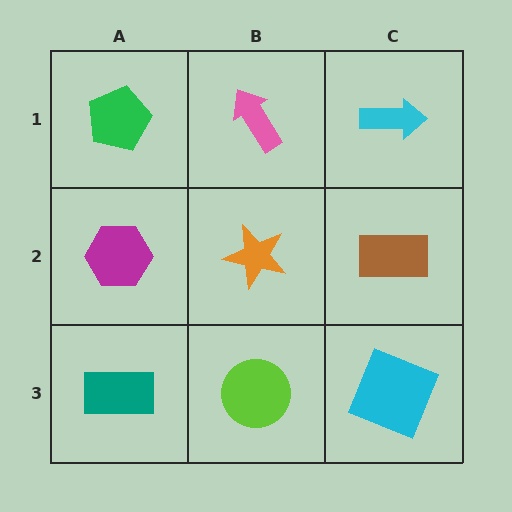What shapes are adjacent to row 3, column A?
A magenta hexagon (row 2, column A), a lime circle (row 3, column B).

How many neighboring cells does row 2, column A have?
3.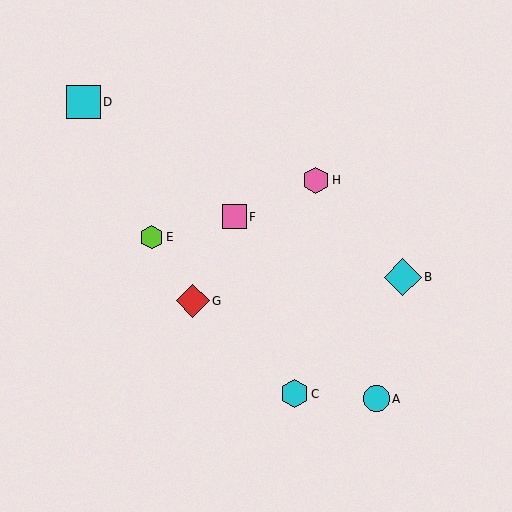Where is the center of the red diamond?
The center of the red diamond is at (193, 301).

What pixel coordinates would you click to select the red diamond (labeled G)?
Click at (193, 301) to select the red diamond G.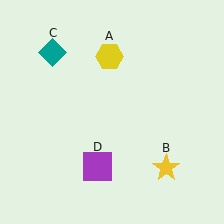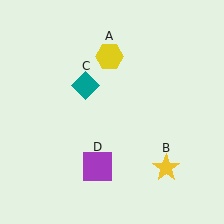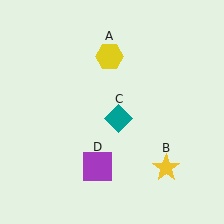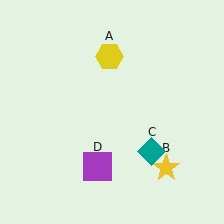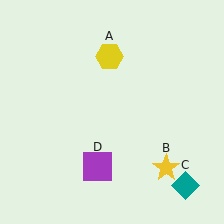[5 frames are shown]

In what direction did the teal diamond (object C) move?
The teal diamond (object C) moved down and to the right.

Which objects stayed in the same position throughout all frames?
Yellow hexagon (object A) and yellow star (object B) and purple square (object D) remained stationary.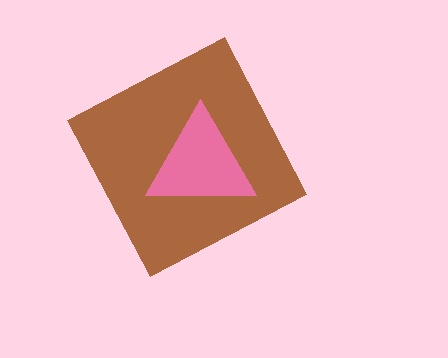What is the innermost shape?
The pink triangle.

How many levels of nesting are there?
2.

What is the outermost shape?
The brown diamond.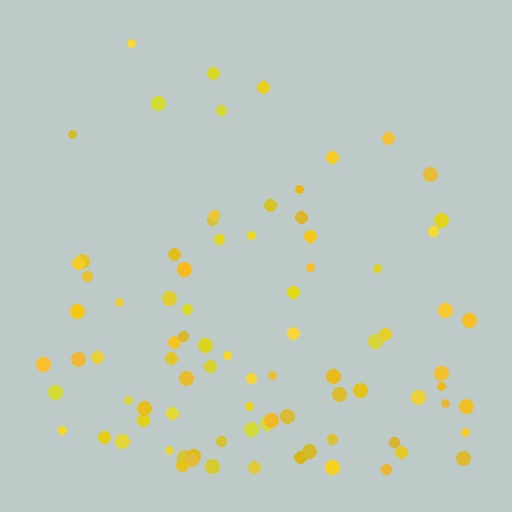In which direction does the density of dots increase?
From top to bottom, with the bottom side densest.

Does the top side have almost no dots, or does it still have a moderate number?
Still a moderate number, just noticeably fewer than the bottom.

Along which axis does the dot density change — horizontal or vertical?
Vertical.